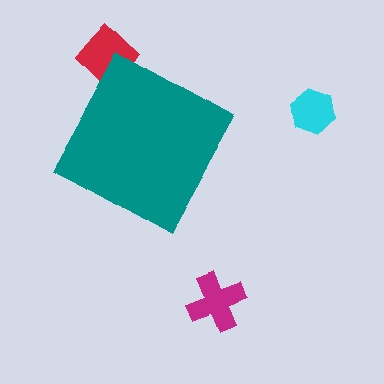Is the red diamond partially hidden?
Yes, the red diamond is partially hidden behind the teal diamond.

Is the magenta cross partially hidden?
No, the magenta cross is fully visible.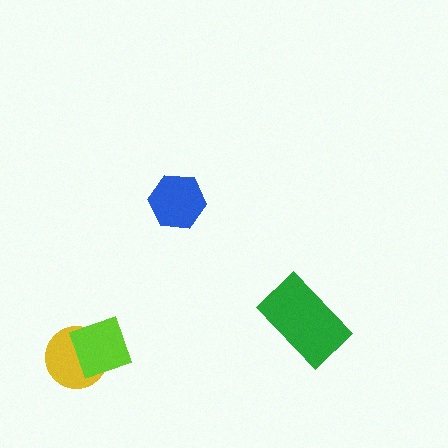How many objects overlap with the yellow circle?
1 object overlaps with the yellow circle.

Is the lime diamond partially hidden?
No, no other shape covers it.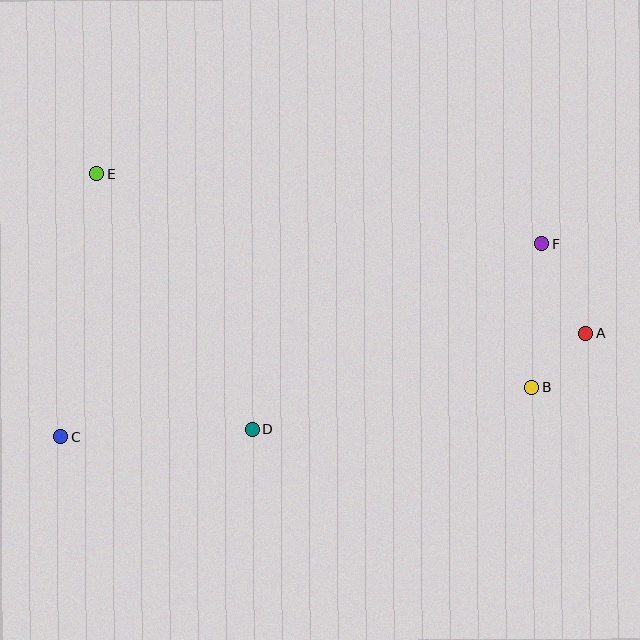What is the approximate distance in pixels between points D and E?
The distance between D and E is approximately 299 pixels.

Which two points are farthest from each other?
Points A and C are farthest from each other.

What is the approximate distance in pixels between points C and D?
The distance between C and D is approximately 192 pixels.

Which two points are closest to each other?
Points A and B are closest to each other.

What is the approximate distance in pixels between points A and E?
The distance between A and E is approximately 514 pixels.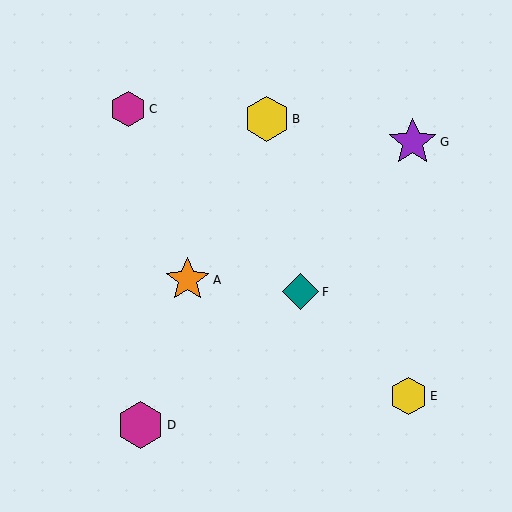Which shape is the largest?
The purple star (labeled G) is the largest.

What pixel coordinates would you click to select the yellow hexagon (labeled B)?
Click at (267, 119) to select the yellow hexagon B.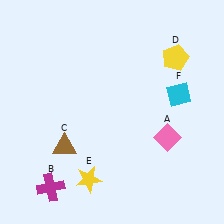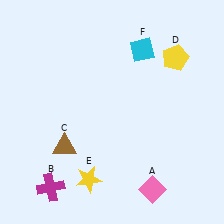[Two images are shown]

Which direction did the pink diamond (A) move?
The pink diamond (A) moved down.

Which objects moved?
The objects that moved are: the pink diamond (A), the cyan diamond (F).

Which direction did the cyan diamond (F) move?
The cyan diamond (F) moved up.